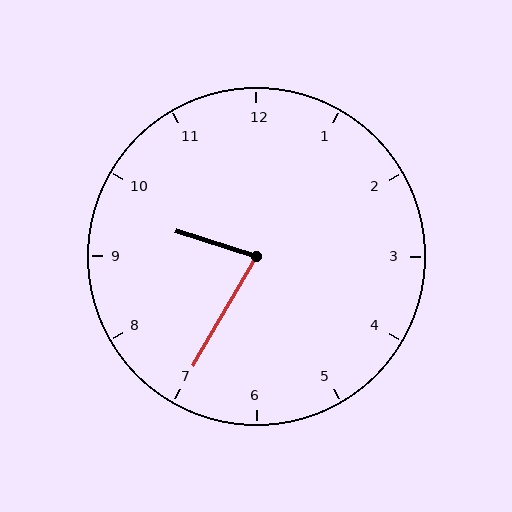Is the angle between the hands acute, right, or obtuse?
It is acute.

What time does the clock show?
9:35.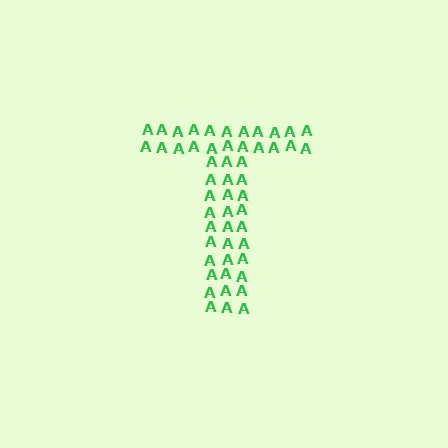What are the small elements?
The small elements are letter A's.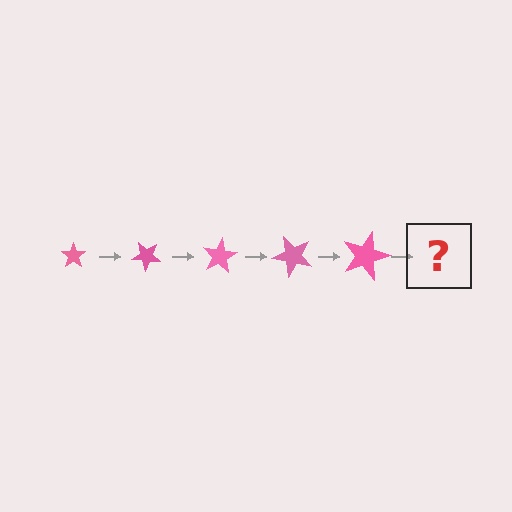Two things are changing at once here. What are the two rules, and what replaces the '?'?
The two rules are that the star grows larger each step and it rotates 40 degrees each step. The '?' should be a star, larger than the previous one and rotated 200 degrees from the start.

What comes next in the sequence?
The next element should be a star, larger than the previous one and rotated 200 degrees from the start.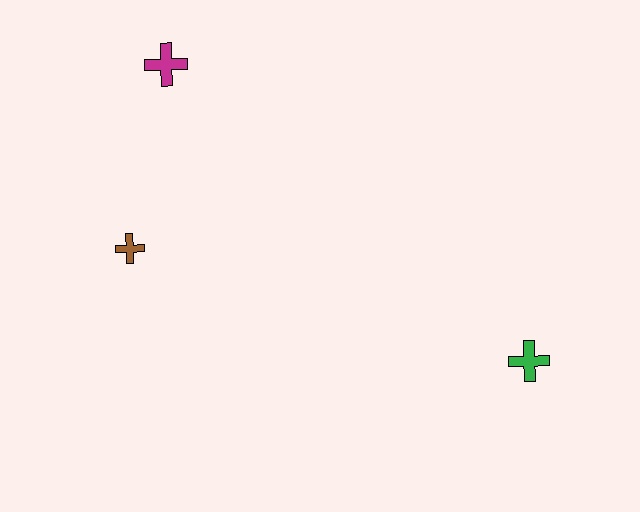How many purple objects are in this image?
There are no purple objects.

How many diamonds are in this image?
There are no diamonds.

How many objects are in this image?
There are 3 objects.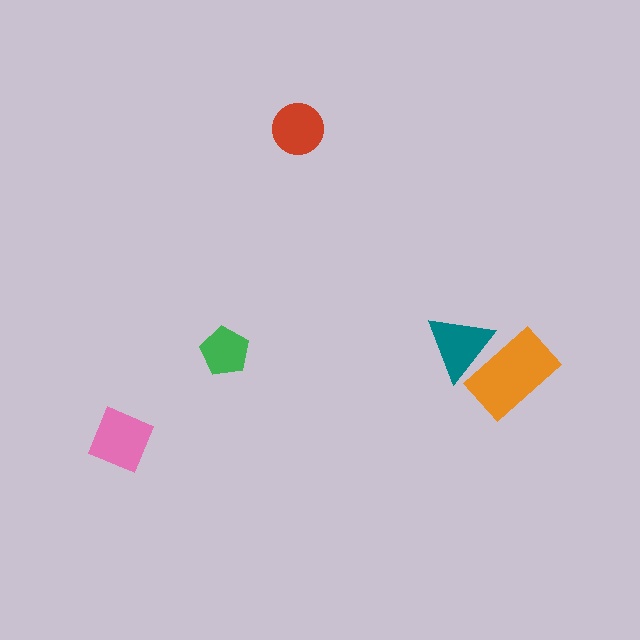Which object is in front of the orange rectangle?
The teal triangle is in front of the orange rectangle.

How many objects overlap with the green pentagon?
0 objects overlap with the green pentagon.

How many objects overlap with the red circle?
0 objects overlap with the red circle.